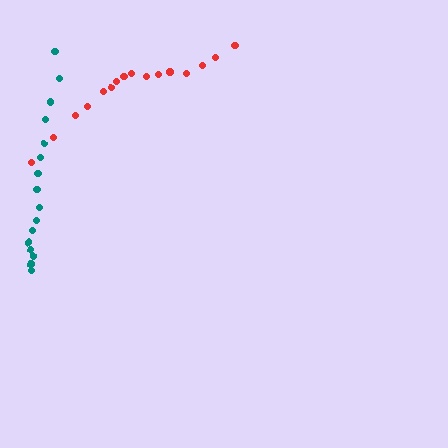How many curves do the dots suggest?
There are 2 distinct paths.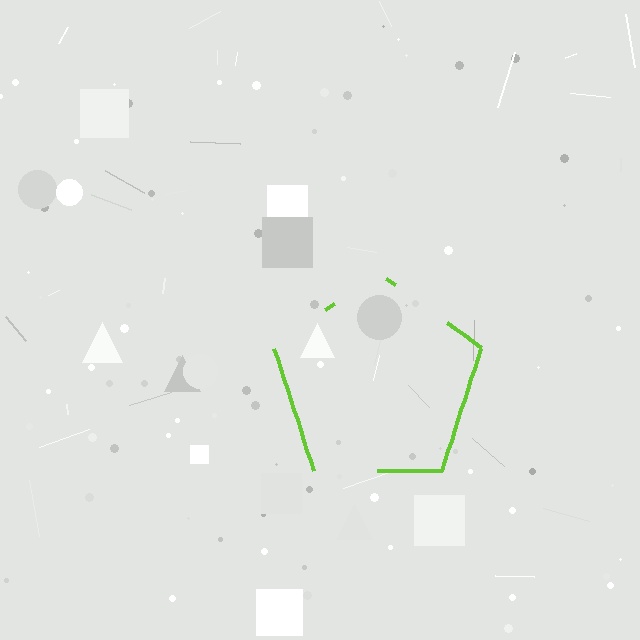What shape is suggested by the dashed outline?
The dashed outline suggests a pentagon.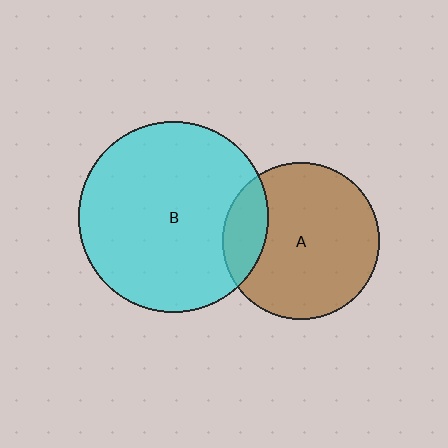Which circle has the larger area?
Circle B (cyan).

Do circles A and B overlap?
Yes.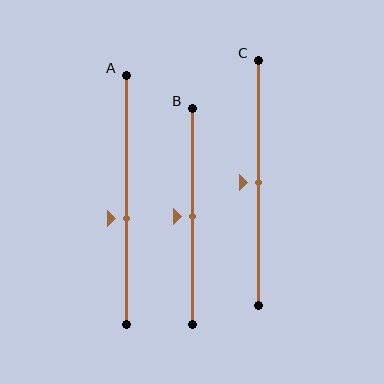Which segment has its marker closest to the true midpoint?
Segment B has its marker closest to the true midpoint.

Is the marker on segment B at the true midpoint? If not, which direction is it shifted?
Yes, the marker on segment B is at the true midpoint.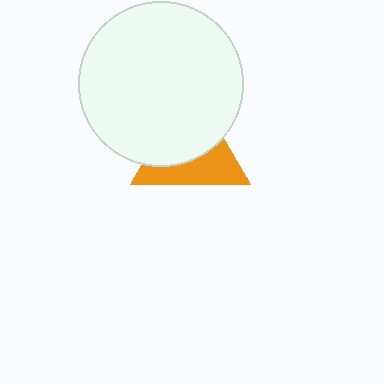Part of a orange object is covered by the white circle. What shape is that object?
It is a triangle.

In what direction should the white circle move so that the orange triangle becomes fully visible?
The white circle should move up. That is the shortest direction to clear the overlap and leave the orange triangle fully visible.